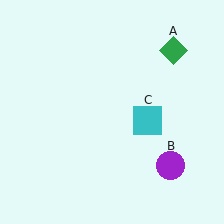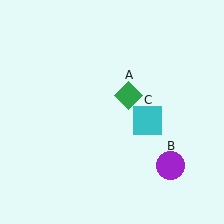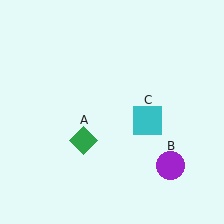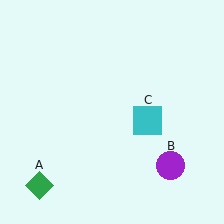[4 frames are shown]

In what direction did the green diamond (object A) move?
The green diamond (object A) moved down and to the left.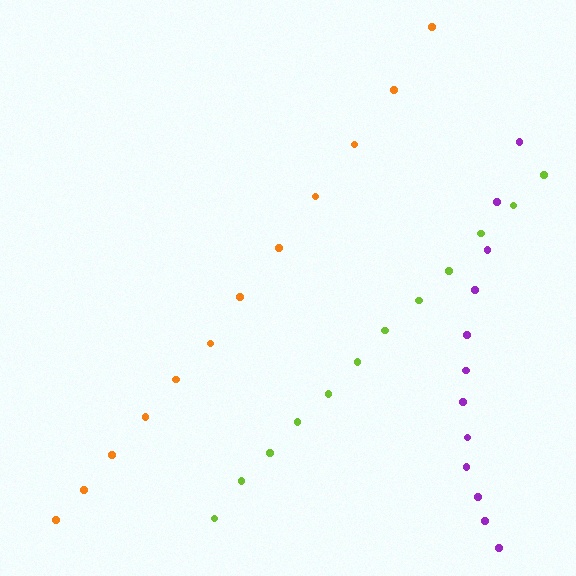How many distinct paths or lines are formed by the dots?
There are 3 distinct paths.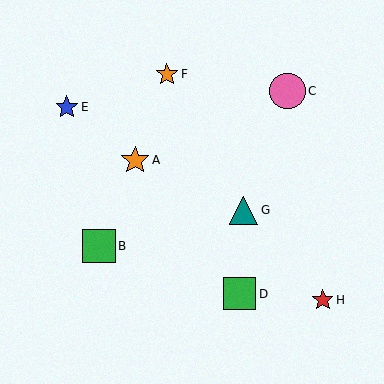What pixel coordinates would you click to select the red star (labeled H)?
Click at (323, 300) to select the red star H.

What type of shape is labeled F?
Shape F is an orange star.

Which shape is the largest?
The pink circle (labeled C) is the largest.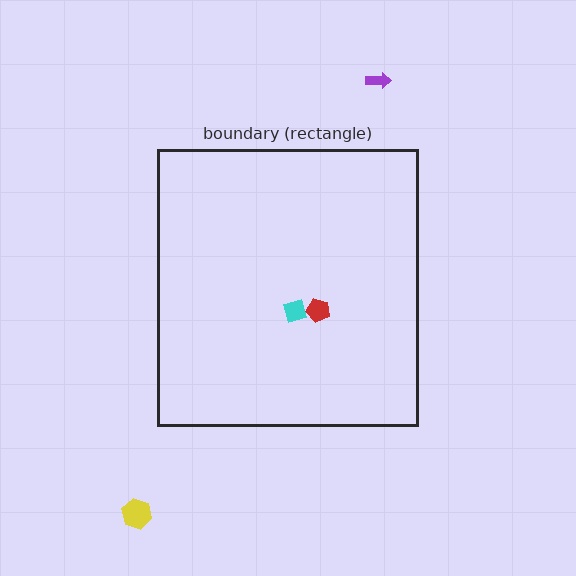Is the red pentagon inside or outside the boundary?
Inside.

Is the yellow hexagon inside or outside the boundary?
Outside.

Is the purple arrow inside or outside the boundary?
Outside.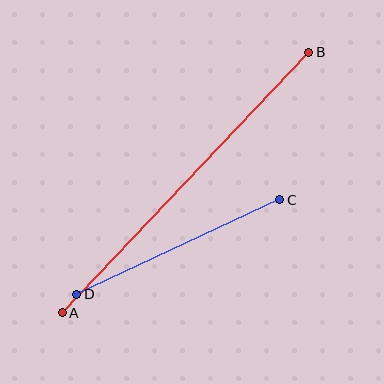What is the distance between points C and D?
The distance is approximately 224 pixels.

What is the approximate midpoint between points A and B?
The midpoint is at approximately (186, 182) pixels.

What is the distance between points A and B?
The distance is approximately 359 pixels.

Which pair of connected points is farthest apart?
Points A and B are farthest apart.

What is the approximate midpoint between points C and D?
The midpoint is at approximately (178, 247) pixels.